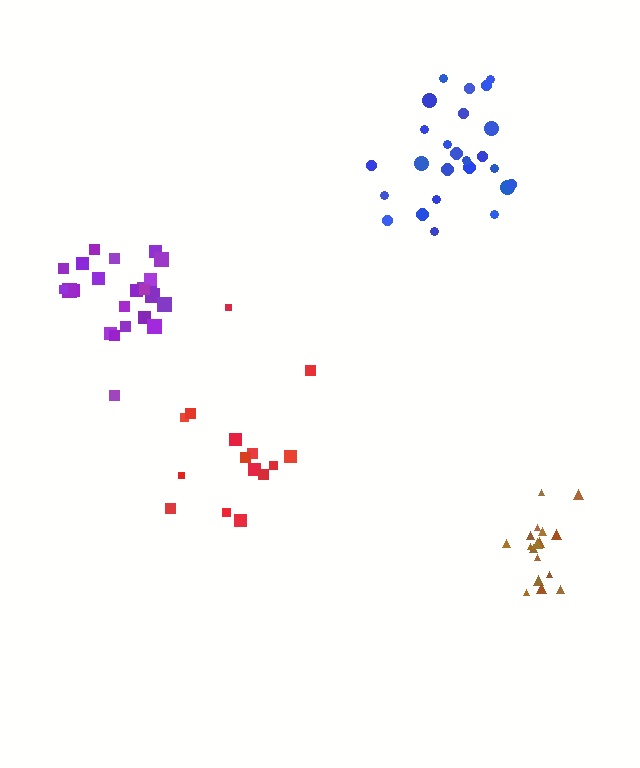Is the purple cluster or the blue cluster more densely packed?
Purple.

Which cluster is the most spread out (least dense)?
Red.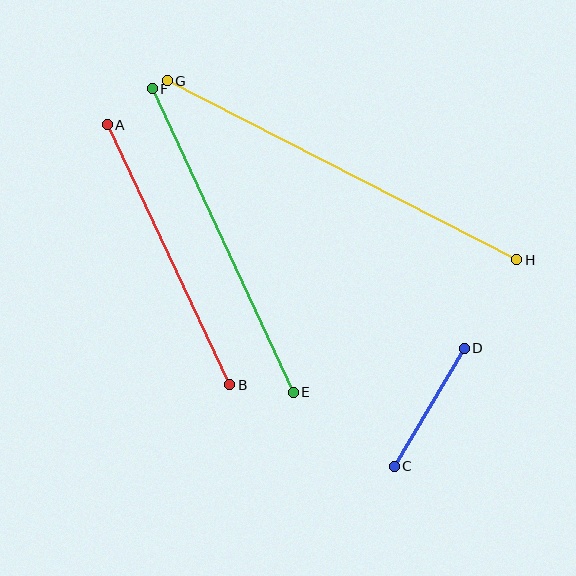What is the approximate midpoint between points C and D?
The midpoint is at approximately (429, 407) pixels.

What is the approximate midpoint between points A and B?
The midpoint is at approximately (168, 255) pixels.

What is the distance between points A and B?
The distance is approximately 287 pixels.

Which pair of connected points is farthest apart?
Points G and H are farthest apart.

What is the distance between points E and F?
The distance is approximately 335 pixels.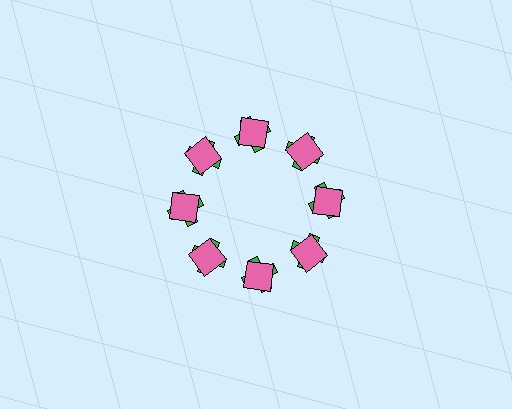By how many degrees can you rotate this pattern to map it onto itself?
The pattern maps onto itself every 45 degrees of rotation.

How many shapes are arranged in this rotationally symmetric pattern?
There are 16 shapes, arranged in 8 groups of 2.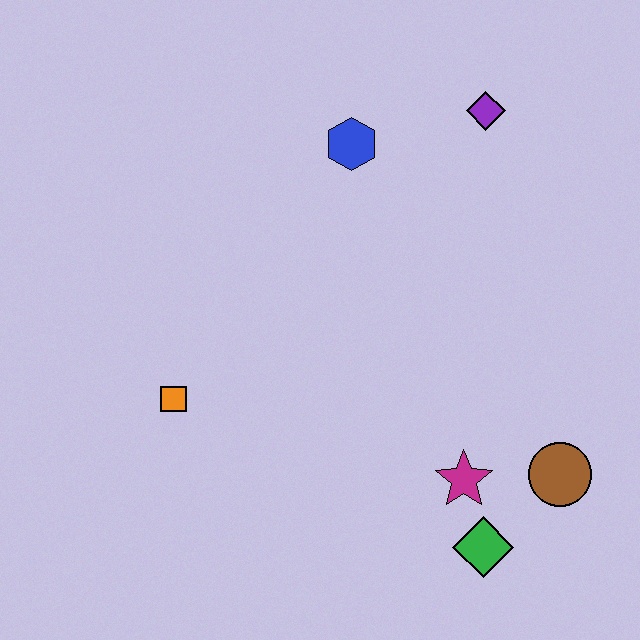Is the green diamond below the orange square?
Yes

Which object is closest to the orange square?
The magenta star is closest to the orange square.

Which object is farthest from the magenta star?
The purple diamond is farthest from the magenta star.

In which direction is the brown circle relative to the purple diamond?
The brown circle is below the purple diamond.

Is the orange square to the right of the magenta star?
No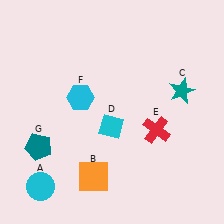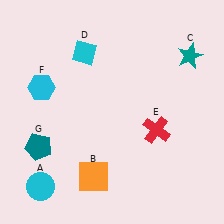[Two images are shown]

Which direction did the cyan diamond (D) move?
The cyan diamond (D) moved up.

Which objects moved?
The objects that moved are: the teal star (C), the cyan diamond (D), the cyan hexagon (F).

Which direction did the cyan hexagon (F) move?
The cyan hexagon (F) moved left.